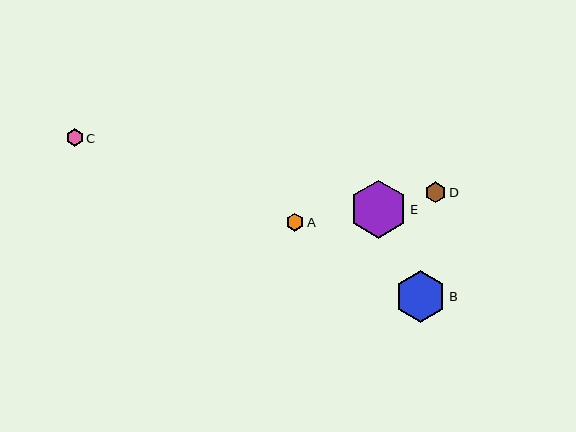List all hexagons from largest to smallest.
From largest to smallest: E, B, D, A, C.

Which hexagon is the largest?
Hexagon E is the largest with a size of approximately 58 pixels.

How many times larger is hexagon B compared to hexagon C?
Hexagon B is approximately 2.9 times the size of hexagon C.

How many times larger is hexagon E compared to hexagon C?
Hexagon E is approximately 3.3 times the size of hexagon C.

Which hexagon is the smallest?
Hexagon C is the smallest with a size of approximately 17 pixels.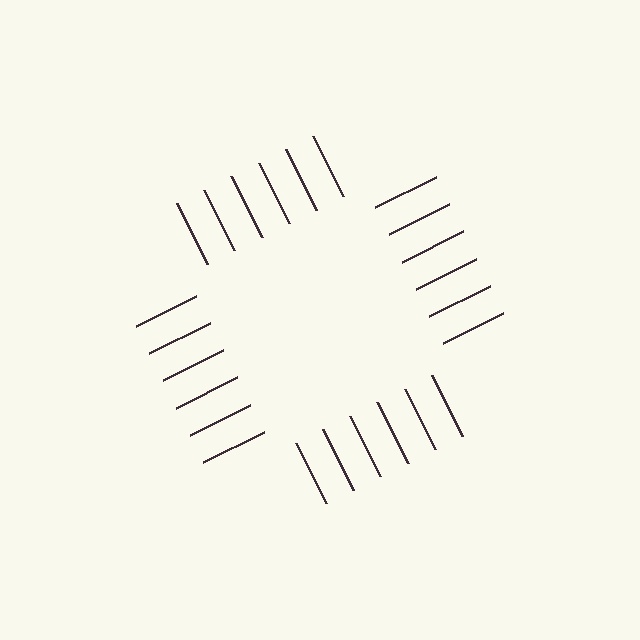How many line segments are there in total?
24 — 6 along each of the 4 edges.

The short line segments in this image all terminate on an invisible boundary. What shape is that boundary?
An illusory square — the line segments terminate on its edges but no continuous stroke is drawn.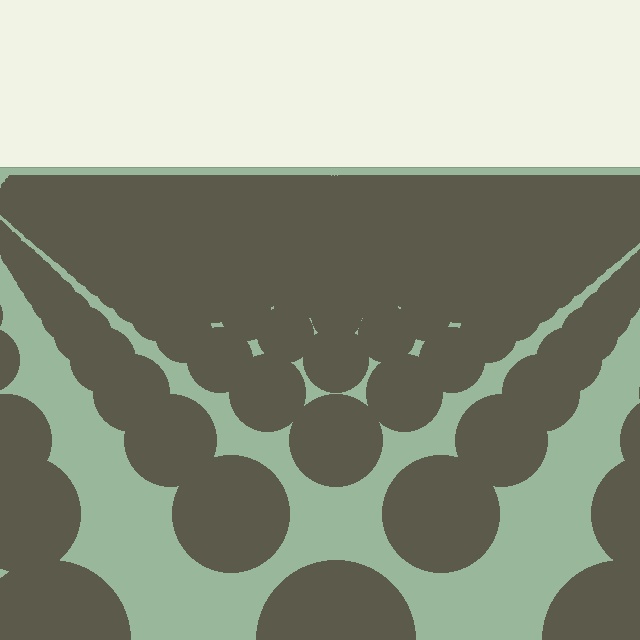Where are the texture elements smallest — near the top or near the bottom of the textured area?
Near the top.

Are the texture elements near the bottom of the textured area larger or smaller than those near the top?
Larger. Near the bottom, elements are closer to the viewer and appear at a bigger on-screen size.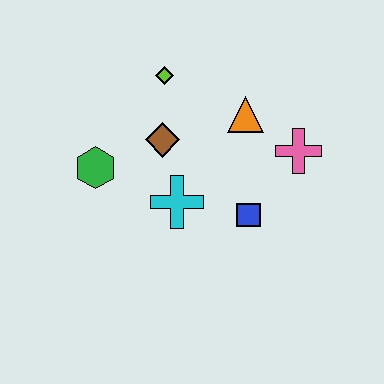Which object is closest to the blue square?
The cyan cross is closest to the blue square.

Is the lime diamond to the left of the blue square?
Yes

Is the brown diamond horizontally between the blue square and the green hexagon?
Yes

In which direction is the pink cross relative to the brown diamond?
The pink cross is to the right of the brown diamond.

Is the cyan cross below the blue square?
No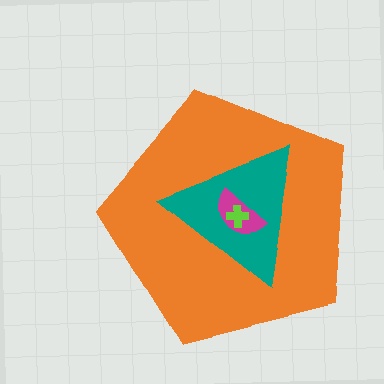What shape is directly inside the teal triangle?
The magenta semicircle.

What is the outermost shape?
The orange pentagon.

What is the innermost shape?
The lime cross.